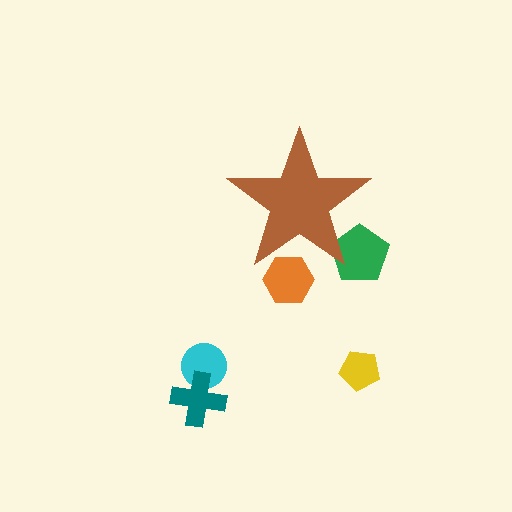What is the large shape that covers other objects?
A brown star.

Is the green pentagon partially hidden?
Yes, the green pentagon is partially hidden behind the brown star.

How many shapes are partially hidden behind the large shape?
2 shapes are partially hidden.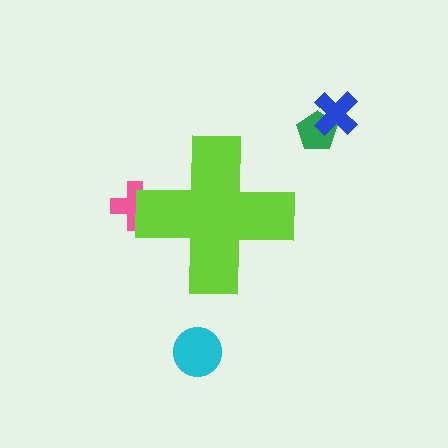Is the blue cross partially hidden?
No, the blue cross is fully visible.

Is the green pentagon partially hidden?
No, the green pentagon is fully visible.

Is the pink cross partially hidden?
Yes, the pink cross is partially hidden behind the lime cross.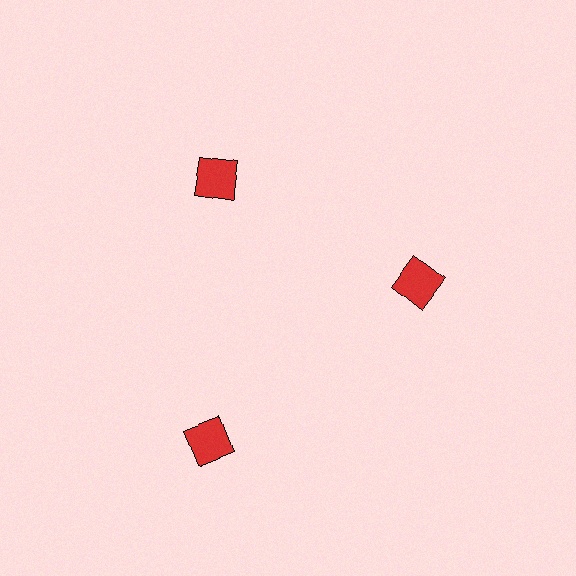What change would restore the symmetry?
The symmetry would be restored by moving it inward, back onto the ring so that all 3 squares sit at equal angles and equal distance from the center.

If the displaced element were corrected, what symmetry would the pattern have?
It would have 3-fold rotational symmetry — the pattern would map onto itself every 120 degrees.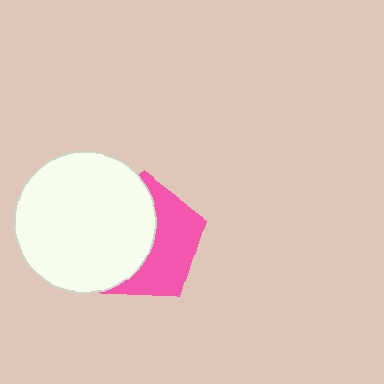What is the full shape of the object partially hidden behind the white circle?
The partially hidden object is a pink pentagon.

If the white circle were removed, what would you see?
You would see the complete pink pentagon.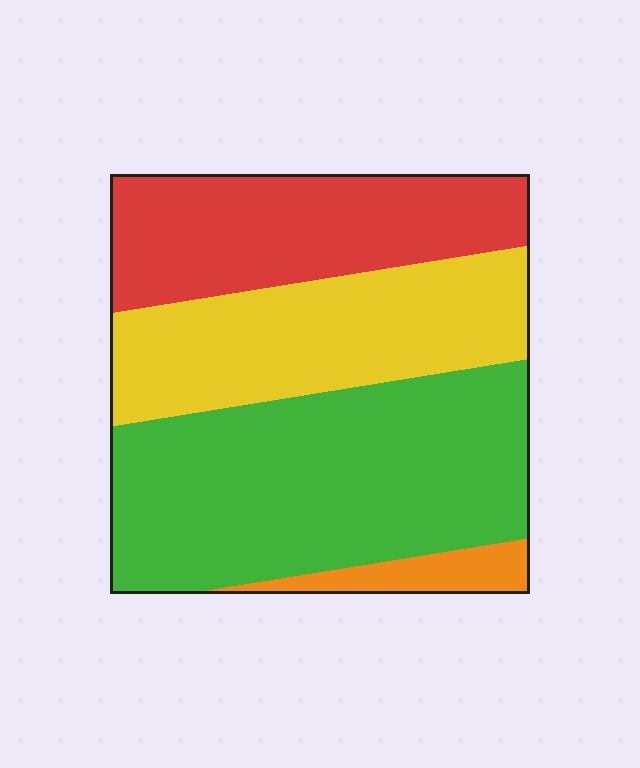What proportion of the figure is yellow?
Yellow takes up about one quarter (1/4) of the figure.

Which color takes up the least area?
Orange, at roughly 5%.